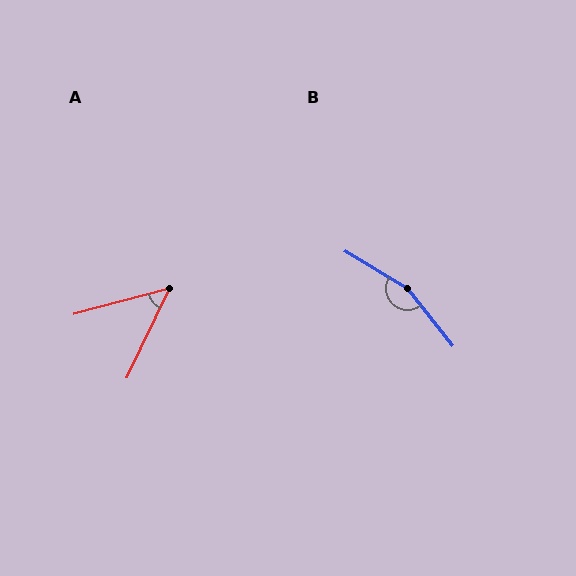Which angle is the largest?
B, at approximately 160 degrees.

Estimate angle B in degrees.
Approximately 160 degrees.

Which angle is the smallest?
A, at approximately 49 degrees.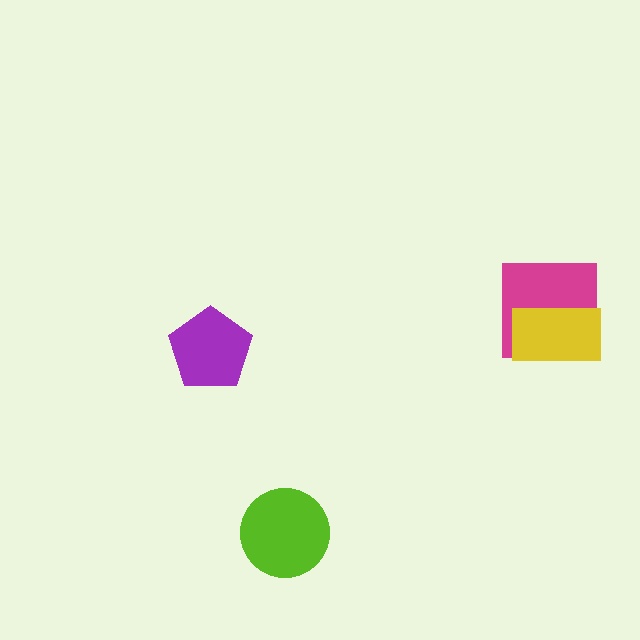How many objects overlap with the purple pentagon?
0 objects overlap with the purple pentagon.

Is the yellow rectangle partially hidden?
No, no other shape covers it.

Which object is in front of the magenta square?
The yellow rectangle is in front of the magenta square.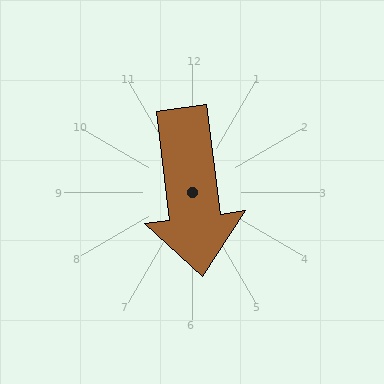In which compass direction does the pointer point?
South.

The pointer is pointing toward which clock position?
Roughly 6 o'clock.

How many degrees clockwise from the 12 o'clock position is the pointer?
Approximately 173 degrees.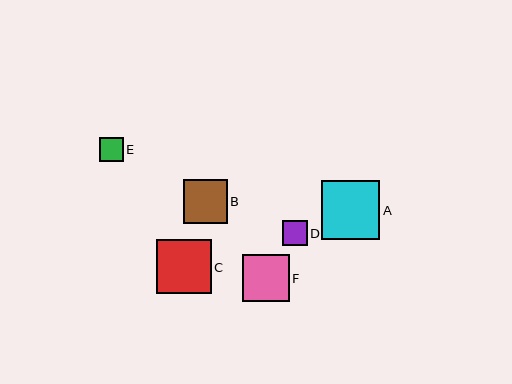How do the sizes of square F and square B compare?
Square F and square B are approximately the same size.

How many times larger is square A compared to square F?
Square A is approximately 1.3 times the size of square F.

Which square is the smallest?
Square E is the smallest with a size of approximately 24 pixels.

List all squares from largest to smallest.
From largest to smallest: A, C, F, B, D, E.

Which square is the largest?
Square A is the largest with a size of approximately 59 pixels.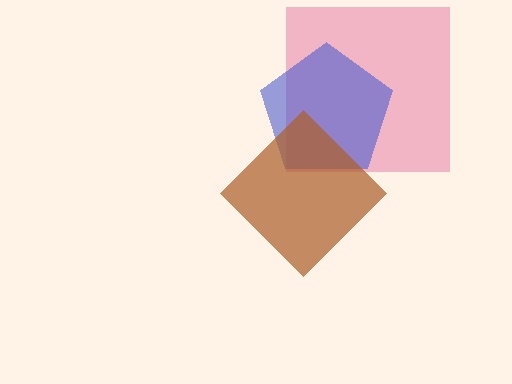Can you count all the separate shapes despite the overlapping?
Yes, there are 3 separate shapes.